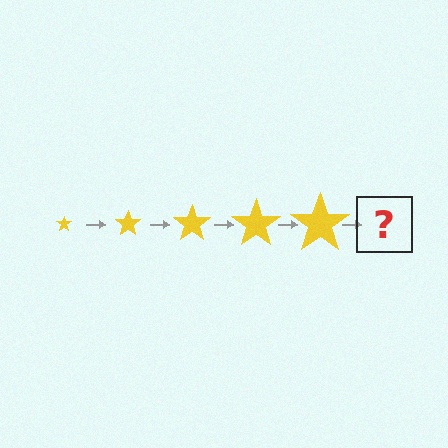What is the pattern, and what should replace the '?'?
The pattern is that the star gets progressively larger each step. The '?' should be a yellow star, larger than the previous one.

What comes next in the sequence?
The next element should be a yellow star, larger than the previous one.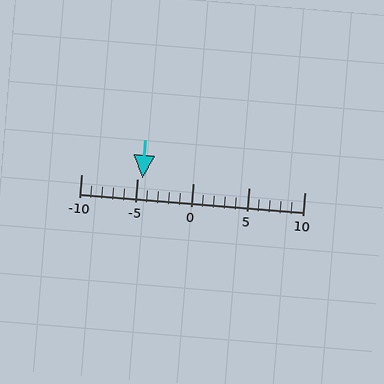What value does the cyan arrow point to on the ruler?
The cyan arrow points to approximately -4.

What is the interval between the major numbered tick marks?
The major tick marks are spaced 5 units apart.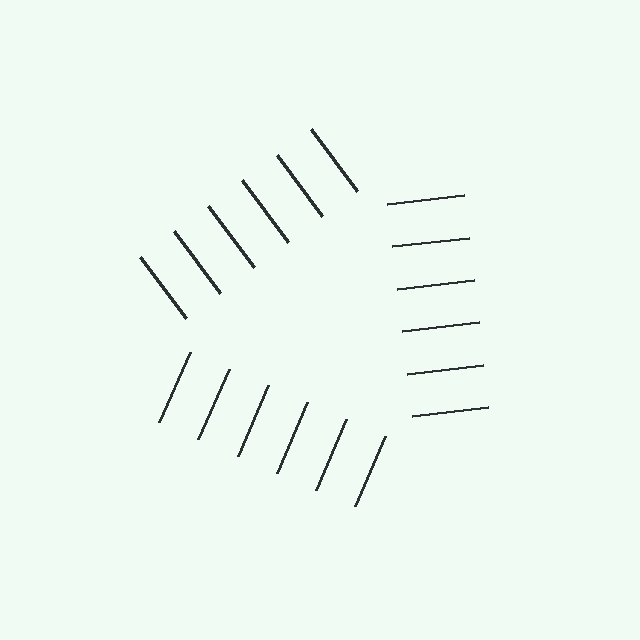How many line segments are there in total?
18 — 6 along each of the 3 edges.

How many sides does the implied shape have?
3 sides — the line-ends trace a triangle.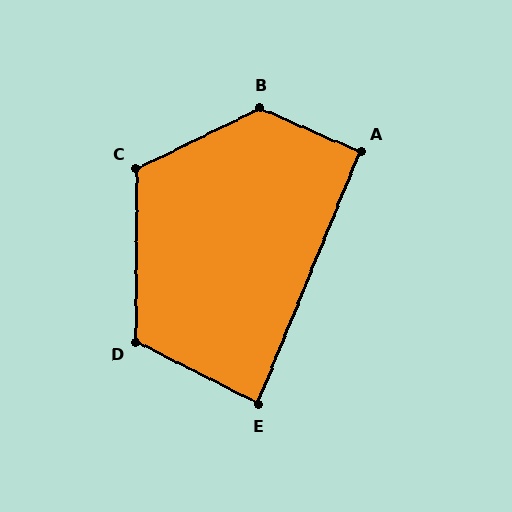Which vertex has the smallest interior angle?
E, at approximately 85 degrees.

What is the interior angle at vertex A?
Approximately 91 degrees (approximately right).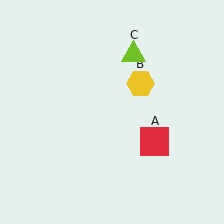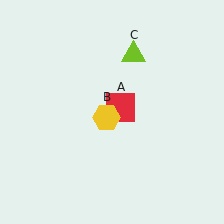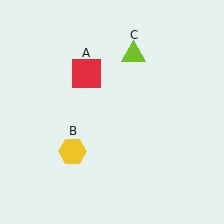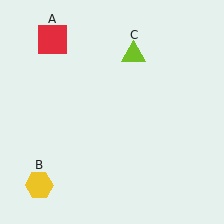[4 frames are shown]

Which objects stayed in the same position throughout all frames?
Lime triangle (object C) remained stationary.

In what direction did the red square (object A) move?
The red square (object A) moved up and to the left.